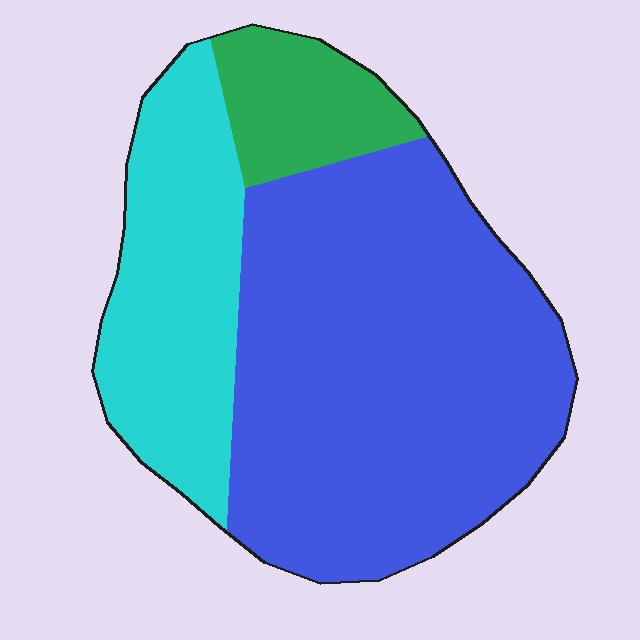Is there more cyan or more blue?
Blue.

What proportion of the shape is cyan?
Cyan covers about 25% of the shape.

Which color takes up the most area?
Blue, at roughly 60%.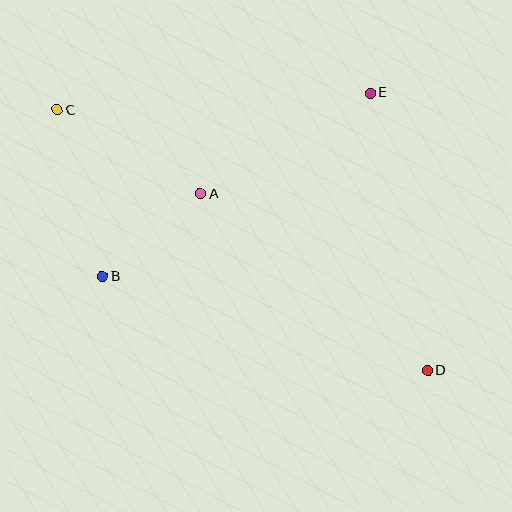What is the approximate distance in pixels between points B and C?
The distance between B and C is approximately 173 pixels.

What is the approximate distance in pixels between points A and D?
The distance between A and D is approximately 288 pixels.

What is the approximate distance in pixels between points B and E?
The distance between B and E is approximately 325 pixels.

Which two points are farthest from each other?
Points C and D are farthest from each other.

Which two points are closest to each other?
Points A and B are closest to each other.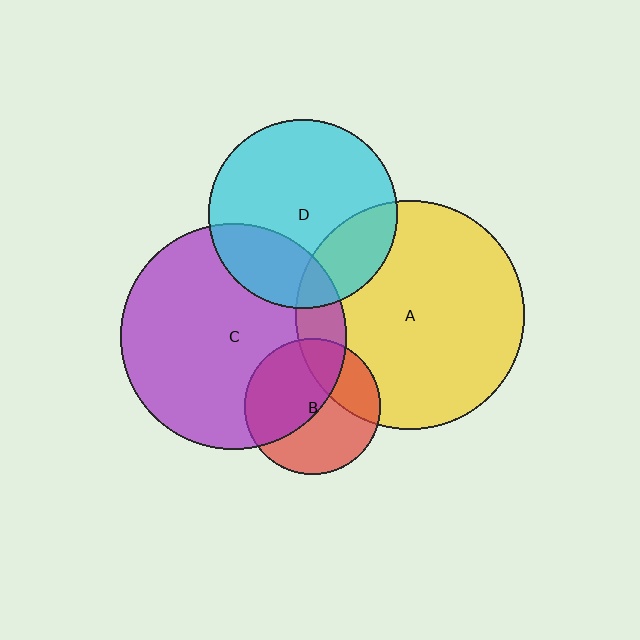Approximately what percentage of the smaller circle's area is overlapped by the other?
Approximately 50%.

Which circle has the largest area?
Circle A (yellow).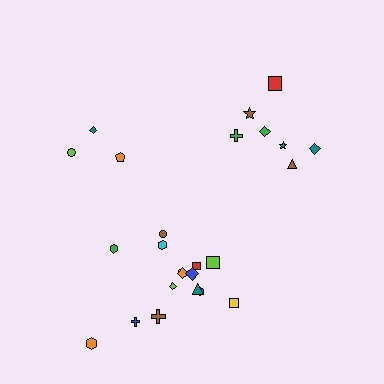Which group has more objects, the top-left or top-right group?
The top-right group.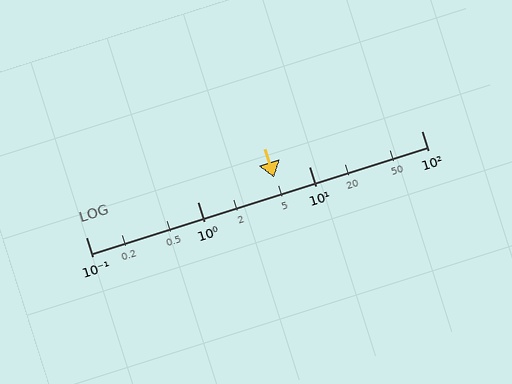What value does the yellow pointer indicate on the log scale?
The pointer indicates approximately 4.8.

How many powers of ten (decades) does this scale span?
The scale spans 3 decades, from 0.1 to 100.